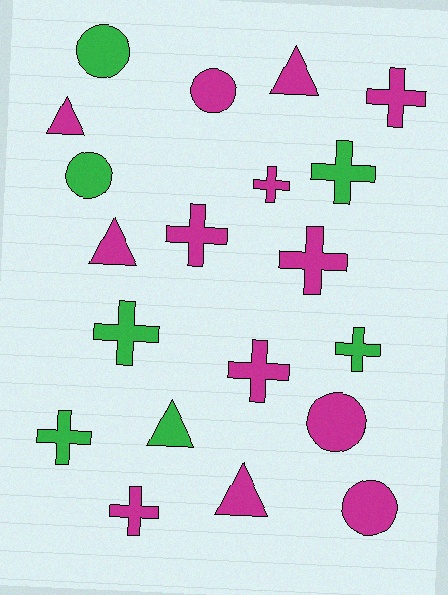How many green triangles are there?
There is 1 green triangle.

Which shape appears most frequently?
Cross, with 10 objects.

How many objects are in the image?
There are 20 objects.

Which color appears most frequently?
Magenta, with 13 objects.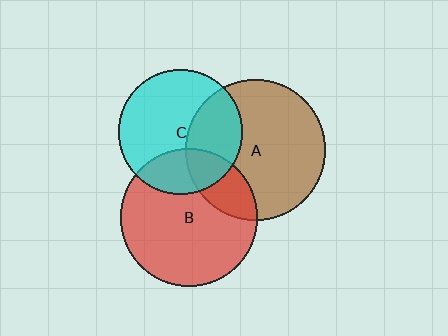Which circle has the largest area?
Circle A (brown).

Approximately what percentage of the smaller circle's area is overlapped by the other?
Approximately 20%.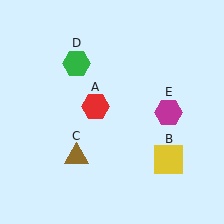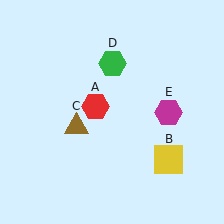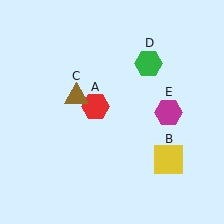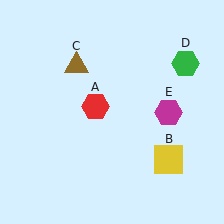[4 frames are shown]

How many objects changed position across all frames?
2 objects changed position: brown triangle (object C), green hexagon (object D).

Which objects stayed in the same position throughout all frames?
Red hexagon (object A) and yellow square (object B) and magenta hexagon (object E) remained stationary.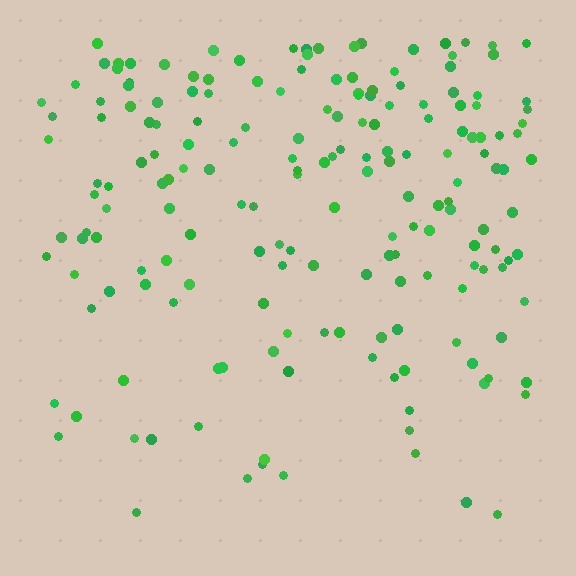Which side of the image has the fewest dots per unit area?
The bottom.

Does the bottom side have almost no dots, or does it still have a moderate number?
Still a moderate number, just noticeably fewer than the top.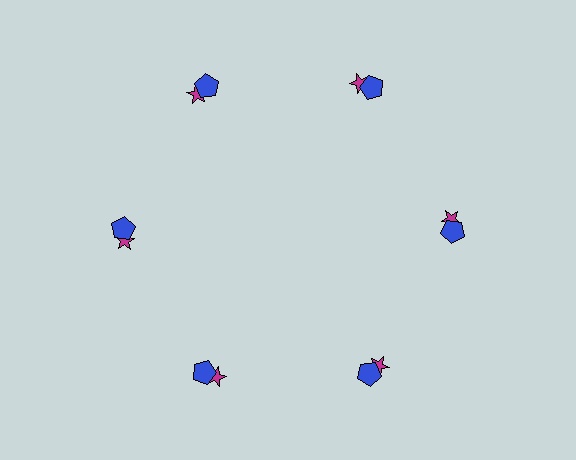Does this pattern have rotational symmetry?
Yes, this pattern has 6-fold rotational symmetry. It looks the same after rotating 60 degrees around the center.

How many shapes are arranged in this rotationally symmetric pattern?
There are 12 shapes, arranged in 6 groups of 2.